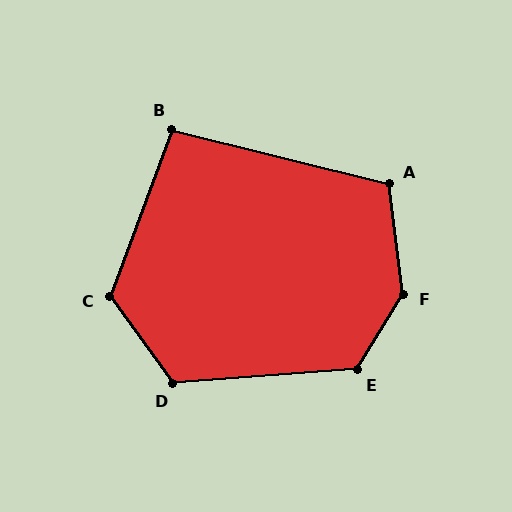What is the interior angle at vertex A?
Approximately 111 degrees (obtuse).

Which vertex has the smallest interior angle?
B, at approximately 97 degrees.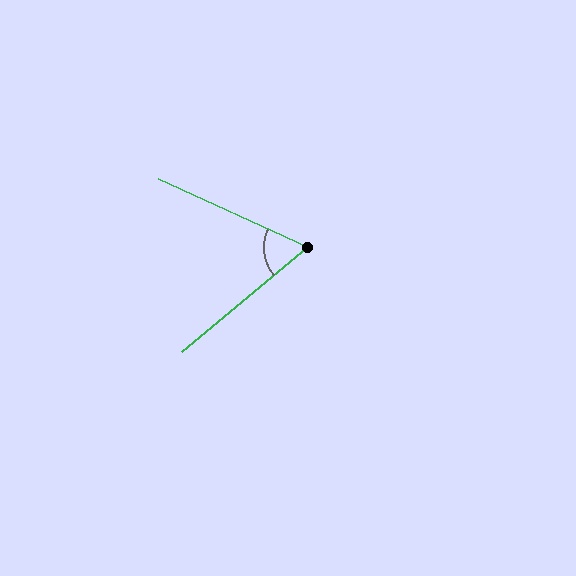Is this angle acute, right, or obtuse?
It is acute.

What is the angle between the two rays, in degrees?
Approximately 64 degrees.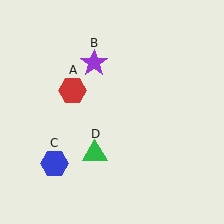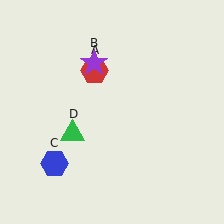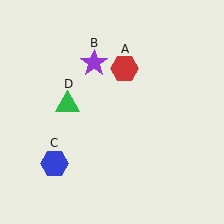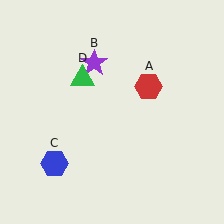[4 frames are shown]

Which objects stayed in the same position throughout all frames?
Purple star (object B) and blue hexagon (object C) remained stationary.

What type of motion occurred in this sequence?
The red hexagon (object A), green triangle (object D) rotated clockwise around the center of the scene.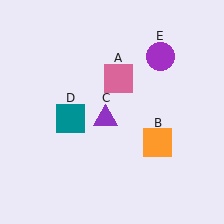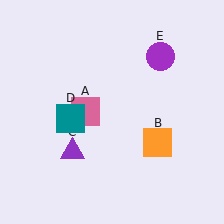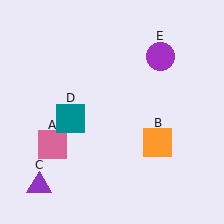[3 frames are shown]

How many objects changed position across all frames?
2 objects changed position: pink square (object A), purple triangle (object C).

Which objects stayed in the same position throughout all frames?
Orange square (object B) and teal square (object D) and purple circle (object E) remained stationary.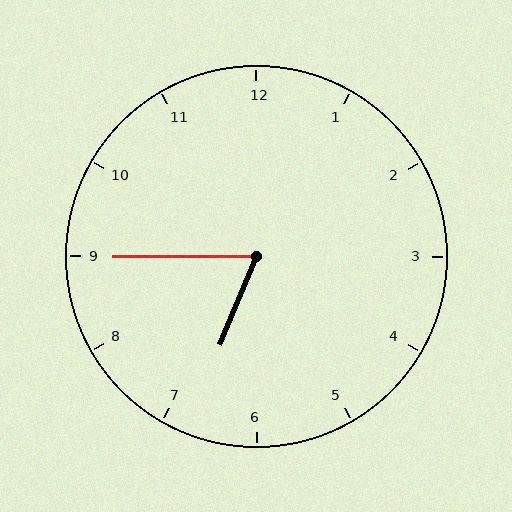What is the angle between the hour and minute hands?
Approximately 68 degrees.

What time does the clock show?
6:45.